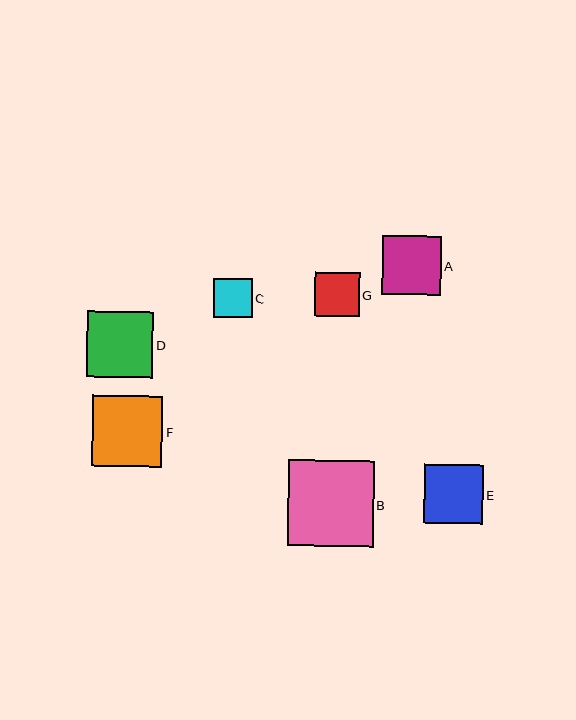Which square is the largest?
Square B is the largest with a size of approximately 86 pixels.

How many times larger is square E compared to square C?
Square E is approximately 1.5 times the size of square C.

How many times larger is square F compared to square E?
Square F is approximately 1.2 times the size of square E.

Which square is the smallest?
Square C is the smallest with a size of approximately 39 pixels.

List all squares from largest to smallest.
From largest to smallest: B, F, D, A, E, G, C.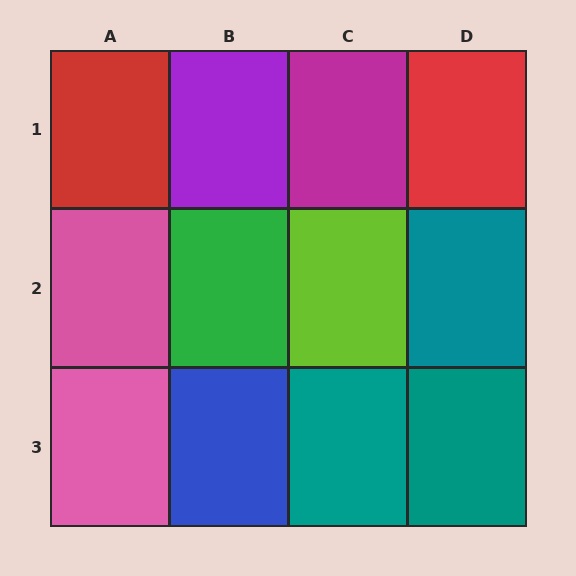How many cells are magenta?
1 cell is magenta.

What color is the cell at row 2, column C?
Lime.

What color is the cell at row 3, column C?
Teal.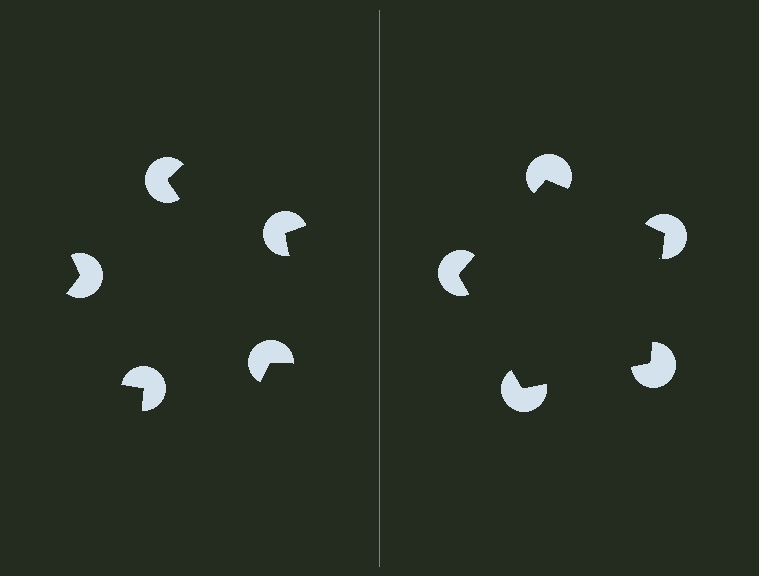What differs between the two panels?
The pac-man discs are positioned identically on both sides; only the wedge orientations differ. On the right they align to a pentagon; on the left they are misaligned.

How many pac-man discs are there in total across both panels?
10 — 5 on each side.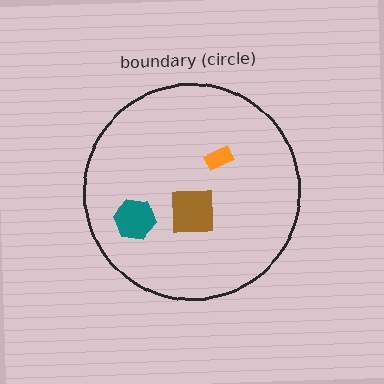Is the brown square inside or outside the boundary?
Inside.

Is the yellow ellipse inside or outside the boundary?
Inside.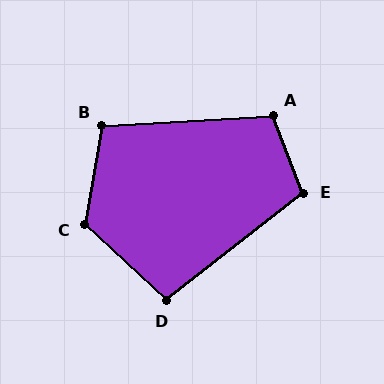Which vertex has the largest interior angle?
C, at approximately 123 degrees.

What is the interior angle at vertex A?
Approximately 108 degrees (obtuse).